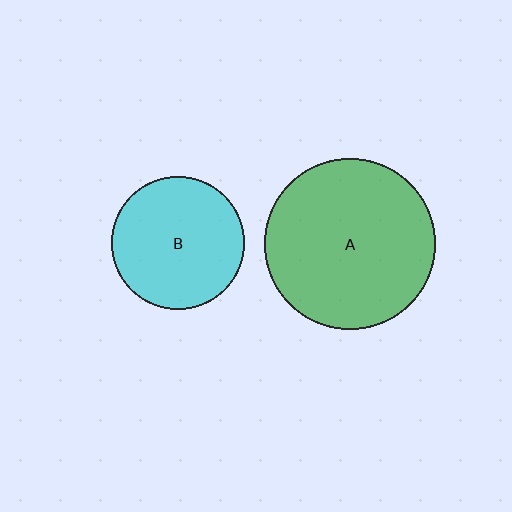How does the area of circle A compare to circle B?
Approximately 1.7 times.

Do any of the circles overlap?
No, none of the circles overlap.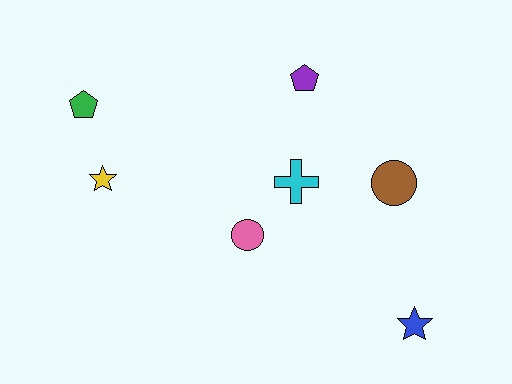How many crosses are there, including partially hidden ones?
There is 1 cross.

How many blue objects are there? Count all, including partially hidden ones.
There is 1 blue object.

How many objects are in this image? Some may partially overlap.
There are 7 objects.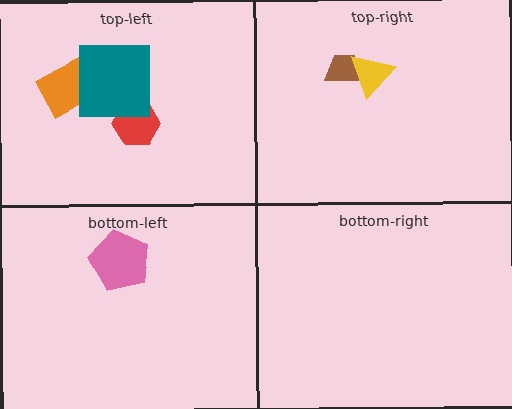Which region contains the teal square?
The top-left region.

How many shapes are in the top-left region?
3.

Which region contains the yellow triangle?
The top-right region.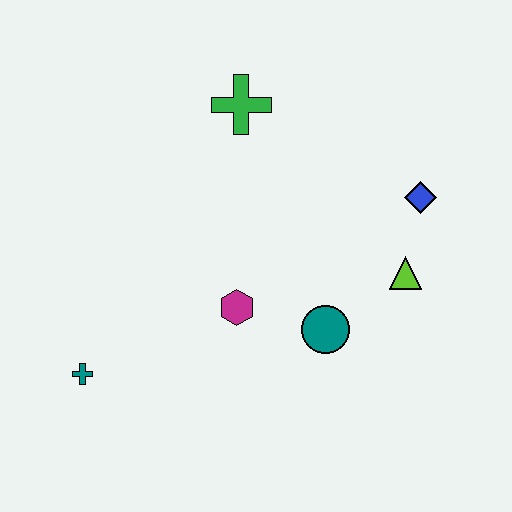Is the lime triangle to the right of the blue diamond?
No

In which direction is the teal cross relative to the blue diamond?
The teal cross is to the left of the blue diamond.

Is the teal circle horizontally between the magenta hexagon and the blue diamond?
Yes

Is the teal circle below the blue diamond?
Yes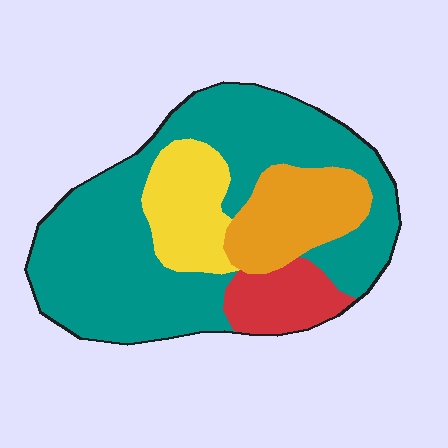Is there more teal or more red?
Teal.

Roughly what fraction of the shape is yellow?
Yellow takes up less than a quarter of the shape.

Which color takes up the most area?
Teal, at roughly 60%.